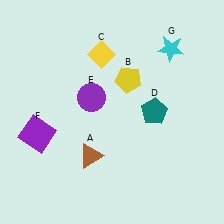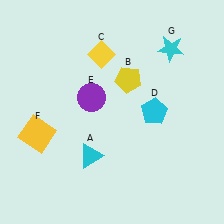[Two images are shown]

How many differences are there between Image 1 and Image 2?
There are 3 differences between the two images.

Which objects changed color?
A changed from brown to cyan. D changed from teal to cyan. F changed from purple to yellow.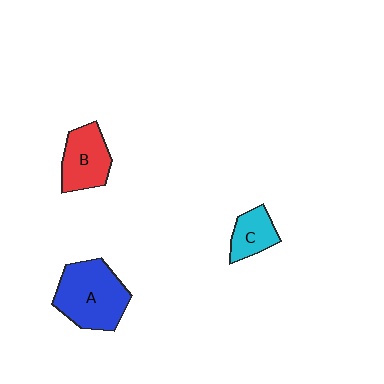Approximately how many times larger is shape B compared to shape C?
Approximately 1.5 times.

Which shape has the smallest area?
Shape C (cyan).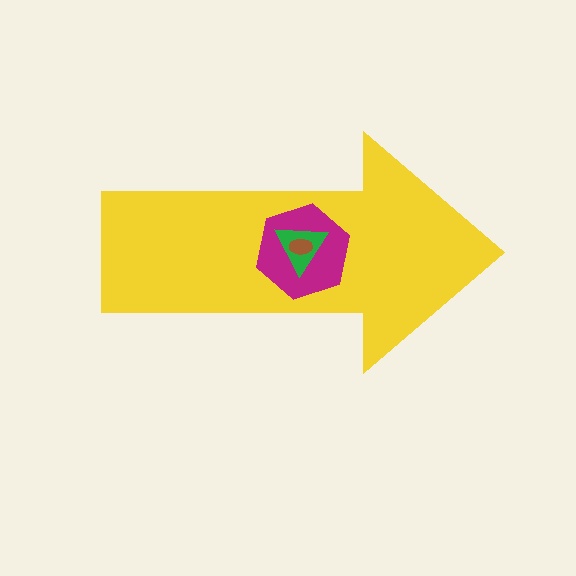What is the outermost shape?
The yellow arrow.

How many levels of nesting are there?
4.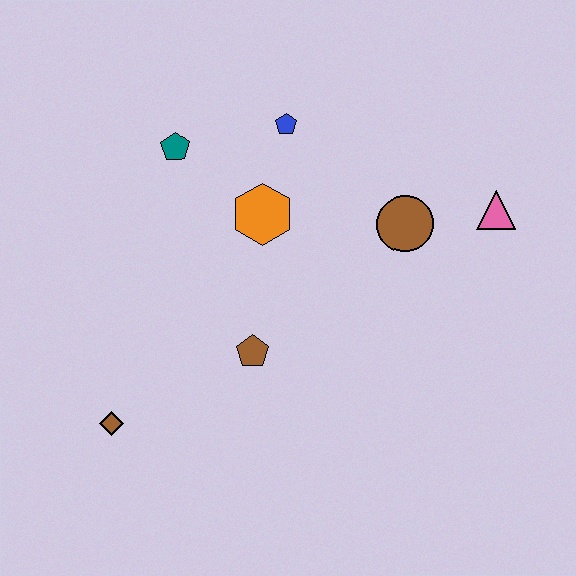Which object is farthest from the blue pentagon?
The brown diamond is farthest from the blue pentagon.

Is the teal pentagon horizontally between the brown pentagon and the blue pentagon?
No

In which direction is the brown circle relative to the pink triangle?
The brown circle is to the left of the pink triangle.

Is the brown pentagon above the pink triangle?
No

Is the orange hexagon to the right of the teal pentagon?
Yes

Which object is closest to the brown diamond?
The brown pentagon is closest to the brown diamond.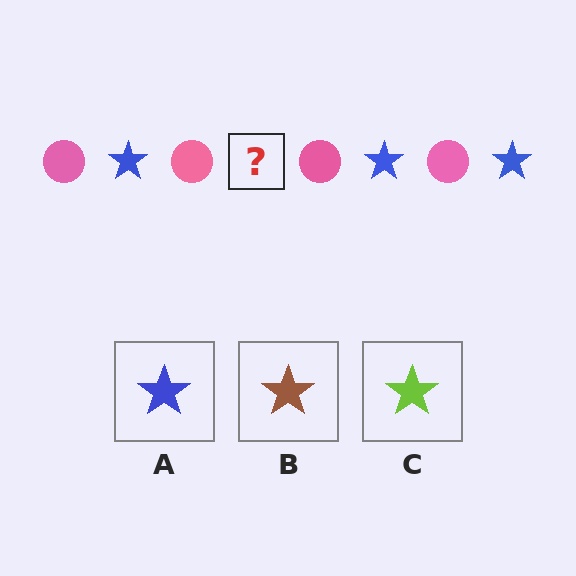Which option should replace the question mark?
Option A.